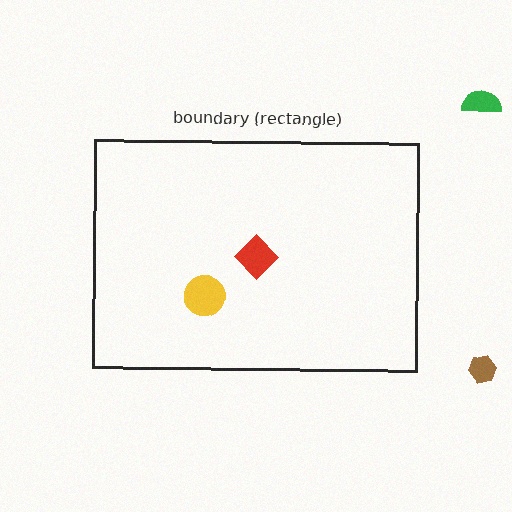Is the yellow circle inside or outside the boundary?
Inside.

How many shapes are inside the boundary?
2 inside, 2 outside.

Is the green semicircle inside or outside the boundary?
Outside.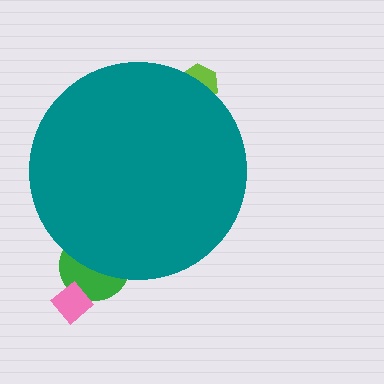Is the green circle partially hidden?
Yes, the green circle is partially hidden behind the teal circle.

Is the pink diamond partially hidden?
No, the pink diamond is fully visible.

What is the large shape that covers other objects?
A teal circle.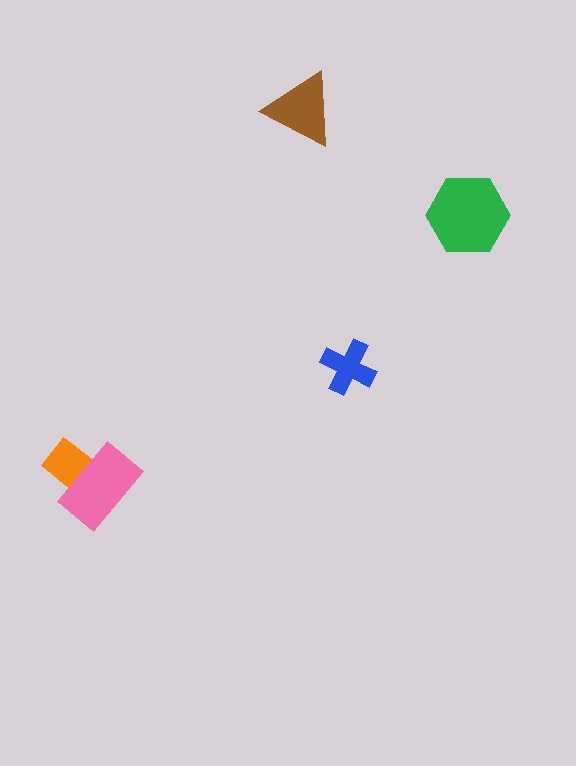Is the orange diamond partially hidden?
Yes, it is partially covered by another shape.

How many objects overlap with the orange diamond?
1 object overlaps with the orange diamond.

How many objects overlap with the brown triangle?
0 objects overlap with the brown triangle.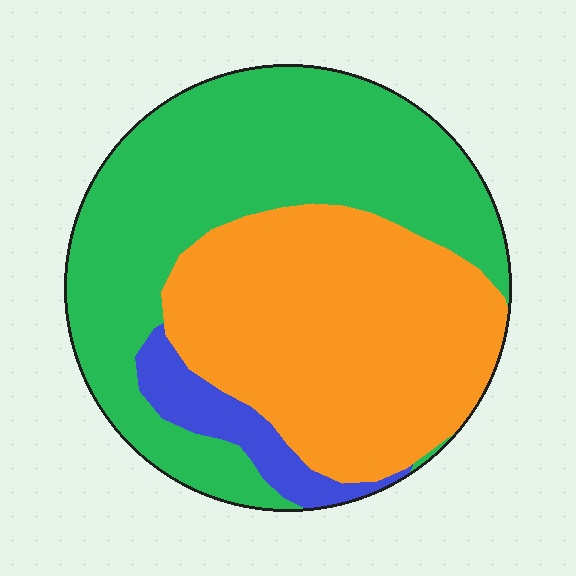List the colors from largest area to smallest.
From largest to smallest: green, orange, blue.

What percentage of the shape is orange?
Orange takes up about two fifths (2/5) of the shape.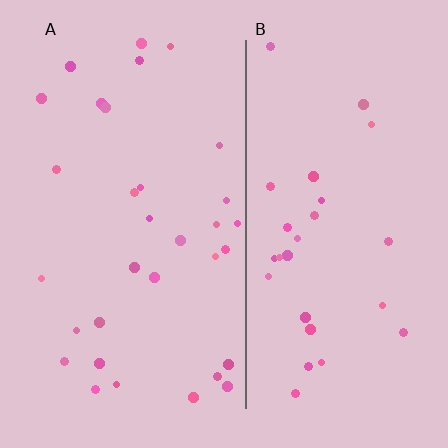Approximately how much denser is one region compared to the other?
Approximately 1.2× — region A over region B.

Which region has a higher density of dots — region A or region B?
A (the left).